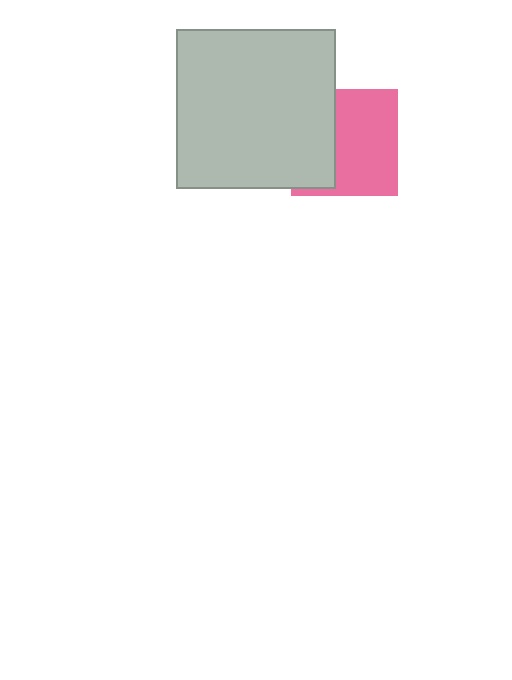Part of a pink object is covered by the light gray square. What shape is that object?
It is a square.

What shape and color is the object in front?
The object in front is a light gray square.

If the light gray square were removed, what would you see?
You would see the complete pink square.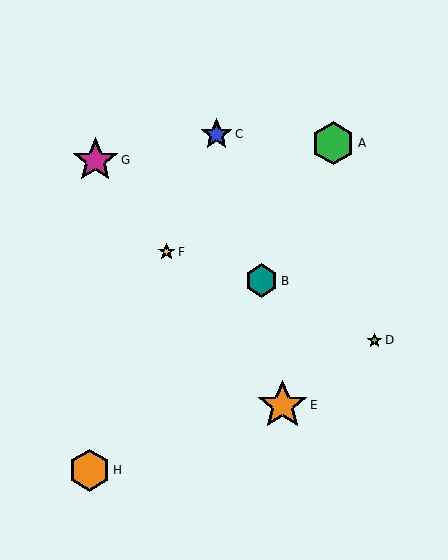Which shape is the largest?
The orange star (labeled E) is the largest.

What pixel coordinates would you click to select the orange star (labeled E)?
Click at (283, 405) to select the orange star E.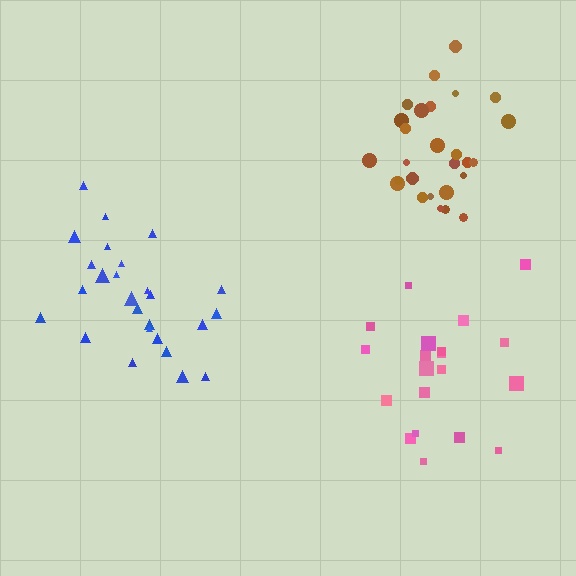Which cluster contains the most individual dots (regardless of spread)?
Brown (27).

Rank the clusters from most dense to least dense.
blue, brown, pink.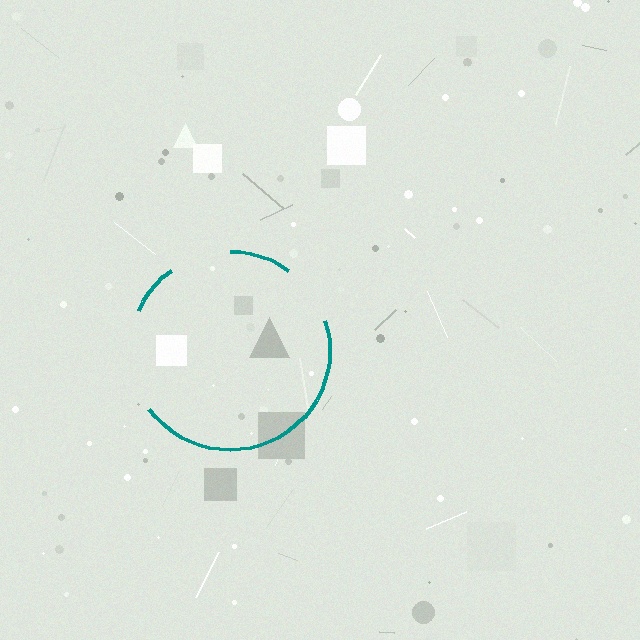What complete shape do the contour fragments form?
The contour fragments form a circle.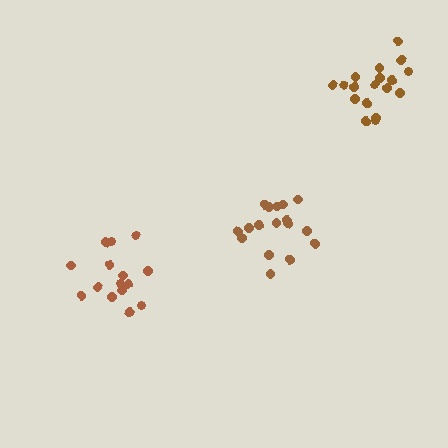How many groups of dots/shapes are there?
There are 3 groups.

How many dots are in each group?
Group 1: 16 dots, Group 2: 17 dots, Group 3: 18 dots (51 total).